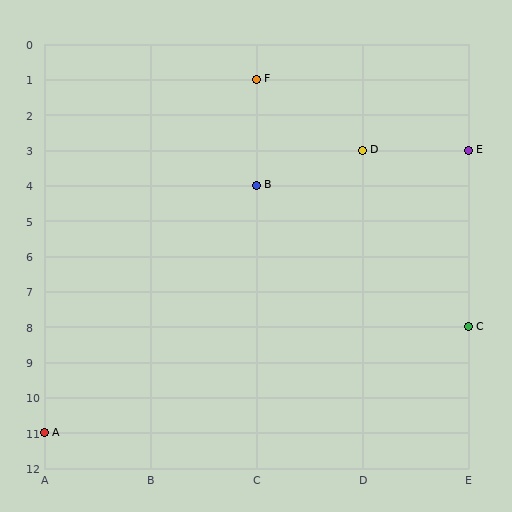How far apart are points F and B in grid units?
Points F and B are 3 rows apart.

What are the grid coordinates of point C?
Point C is at grid coordinates (E, 8).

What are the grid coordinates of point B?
Point B is at grid coordinates (C, 4).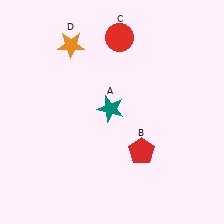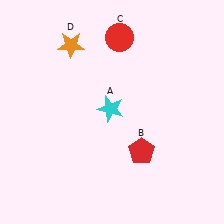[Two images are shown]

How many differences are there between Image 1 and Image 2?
There is 1 difference between the two images.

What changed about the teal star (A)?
In Image 1, A is teal. In Image 2, it changed to cyan.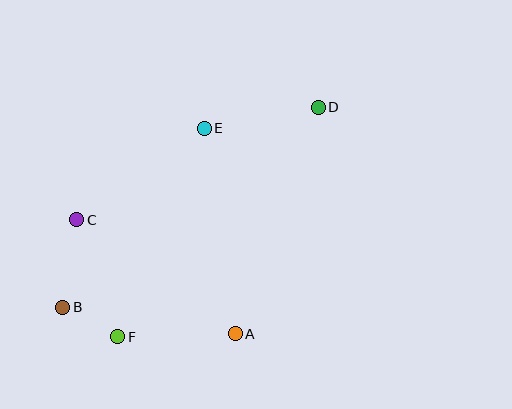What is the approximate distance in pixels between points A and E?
The distance between A and E is approximately 208 pixels.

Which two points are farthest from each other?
Points B and D are farthest from each other.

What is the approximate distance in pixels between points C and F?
The distance between C and F is approximately 124 pixels.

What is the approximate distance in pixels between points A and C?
The distance between A and C is approximately 195 pixels.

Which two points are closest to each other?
Points B and F are closest to each other.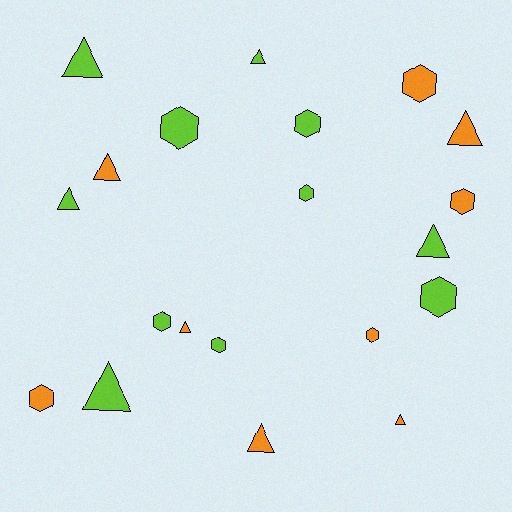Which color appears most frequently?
Lime, with 11 objects.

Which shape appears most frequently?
Hexagon, with 10 objects.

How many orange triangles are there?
There are 5 orange triangles.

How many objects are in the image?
There are 20 objects.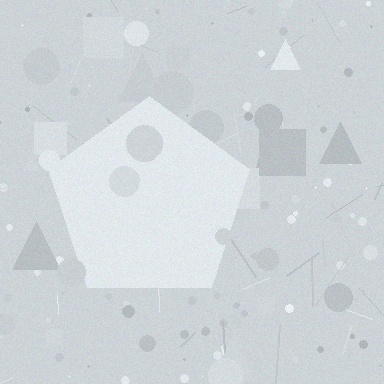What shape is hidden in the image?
A pentagon is hidden in the image.